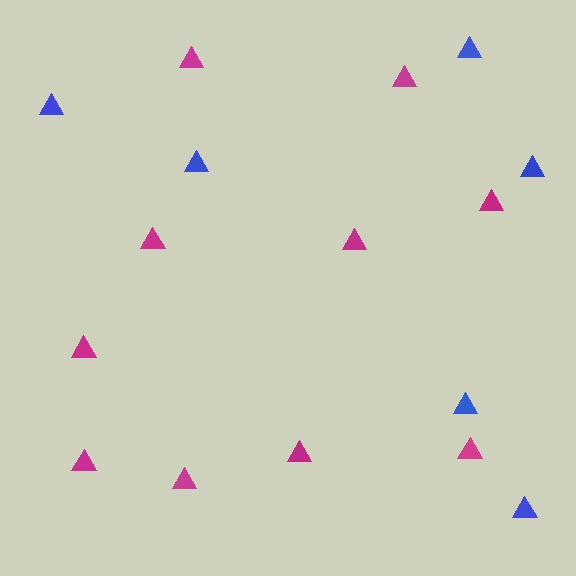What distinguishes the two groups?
There are 2 groups: one group of magenta triangles (10) and one group of blue triangles (6).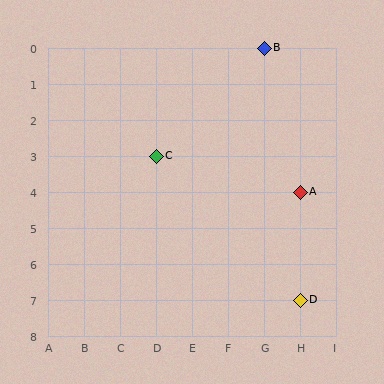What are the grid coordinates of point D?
Point D is at grid coordinates (H, 7).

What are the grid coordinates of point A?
Point A is at grid coordinates (H, 4).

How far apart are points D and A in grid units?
Points D and A are 3 rows apart.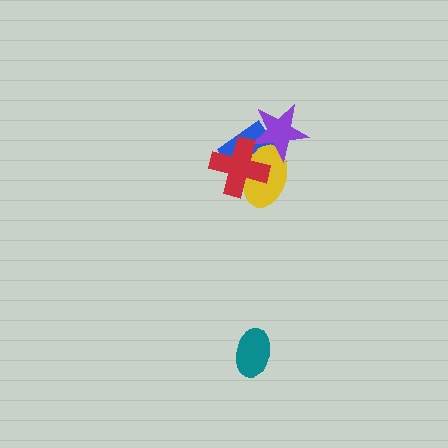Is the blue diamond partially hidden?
Yes, it is partially covered by another shape.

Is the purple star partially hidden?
Yes, it is partially covered by another shape.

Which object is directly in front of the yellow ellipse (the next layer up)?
The purple star is directly in front of the yellow ellipse.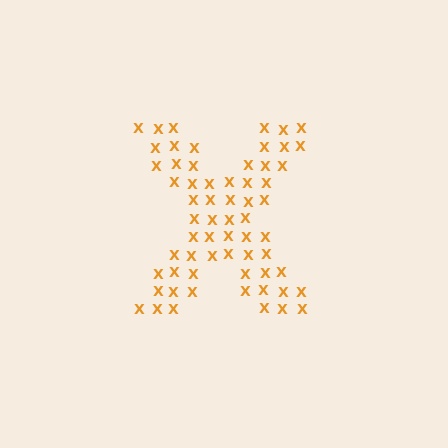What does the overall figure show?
The overall figure shows the letter X.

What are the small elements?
The small elements are letter X's.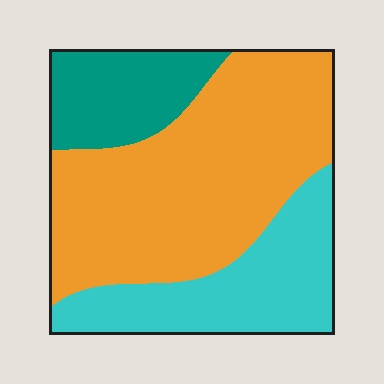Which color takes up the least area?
Teal, at roughly 15%.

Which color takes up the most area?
Orange, at roughly 55%.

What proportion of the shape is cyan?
Cyan covers about 25% of the shape.